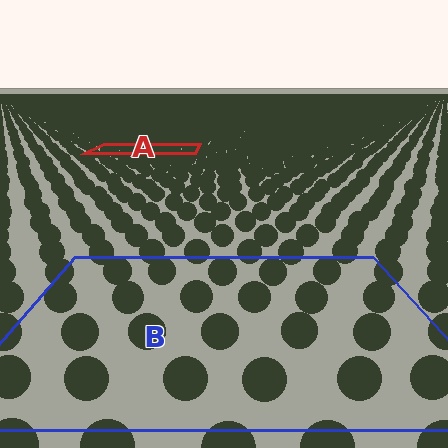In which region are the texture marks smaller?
The texture marks are smaller in region A, because it is farther away.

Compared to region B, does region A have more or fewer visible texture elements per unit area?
Region A has more texture elements per unit area — they are packed more densely because it is farther away.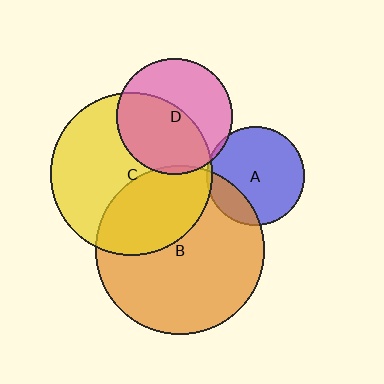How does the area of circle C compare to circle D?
Approximately 2.0 times.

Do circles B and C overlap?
Yes.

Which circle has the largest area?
Circle B (orange).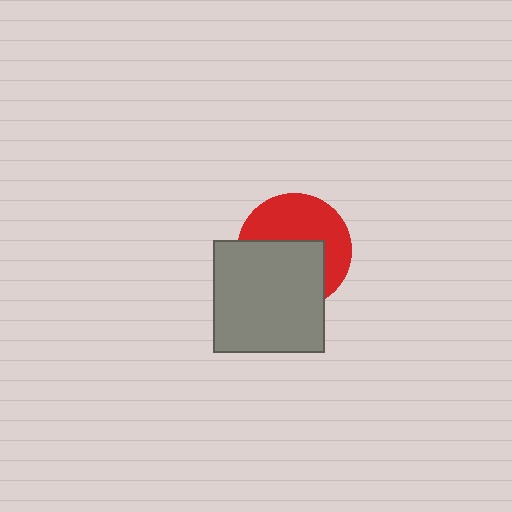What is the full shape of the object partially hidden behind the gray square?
The partially hidden object is a red circle.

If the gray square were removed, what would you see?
You would see the complete red circle.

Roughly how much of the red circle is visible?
About half of it is visible (roughly 49%).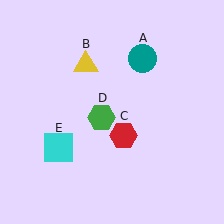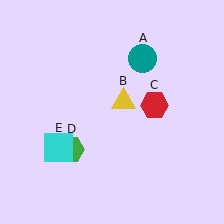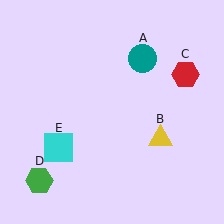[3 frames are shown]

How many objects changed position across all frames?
3 objects changed position: yellow triangle (object B), red hexagon (object C), green hexagon (object D).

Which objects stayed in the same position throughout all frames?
Teal circle (object A) and cyan square (object E) remained stationary.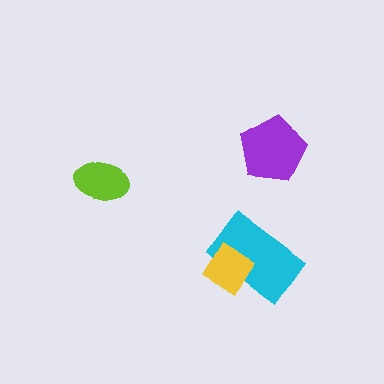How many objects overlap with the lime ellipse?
0 objects overlap with the lime ellipse.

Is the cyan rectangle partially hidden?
Yes, it is partially covered by another shape.